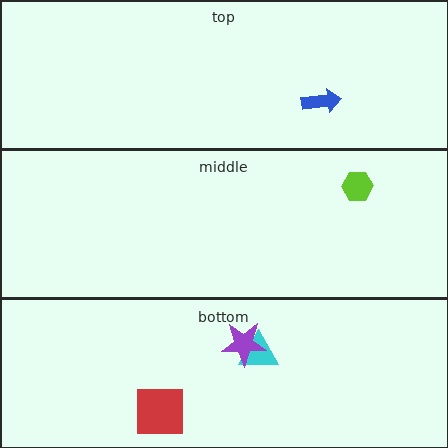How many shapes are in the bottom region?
3.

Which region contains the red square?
The bottom region.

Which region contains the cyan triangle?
The bottom region.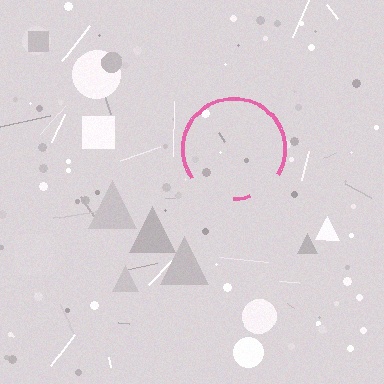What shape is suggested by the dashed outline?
The dashed outline suggests a circle.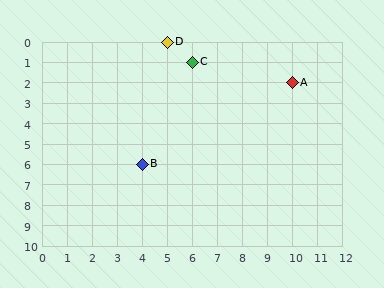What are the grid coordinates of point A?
Point A is at grid coordinates (10, 2).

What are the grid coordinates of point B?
Point B is at grid coordinates (4, 6).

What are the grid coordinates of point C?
Point C is at grid coordinates (6, 1).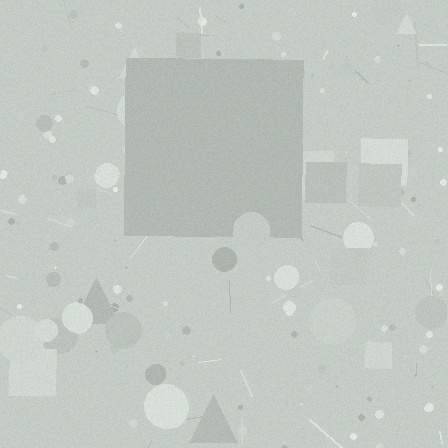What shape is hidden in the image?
A square is hidden in the image.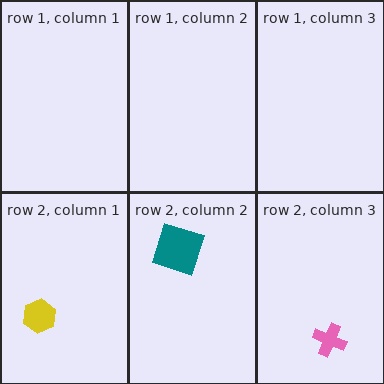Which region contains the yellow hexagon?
The row 2, column 1 region.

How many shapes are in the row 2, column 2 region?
1.